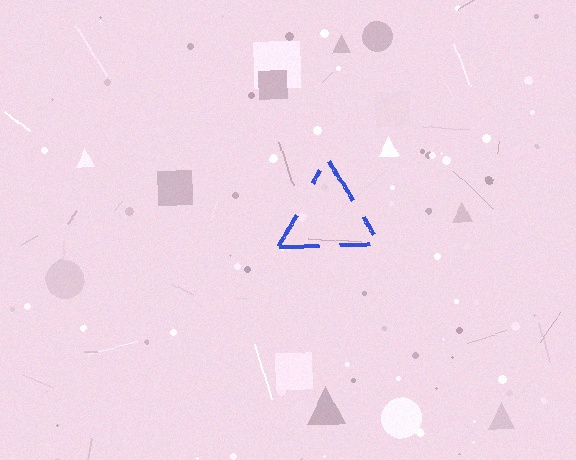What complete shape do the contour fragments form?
The contour fragments form a triangle.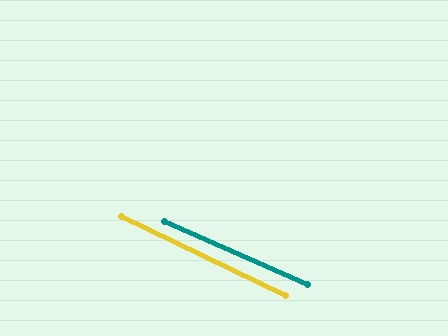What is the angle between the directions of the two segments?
Approximately 2 degrees.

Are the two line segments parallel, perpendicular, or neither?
Parallel — their directions differ by only 1.9°.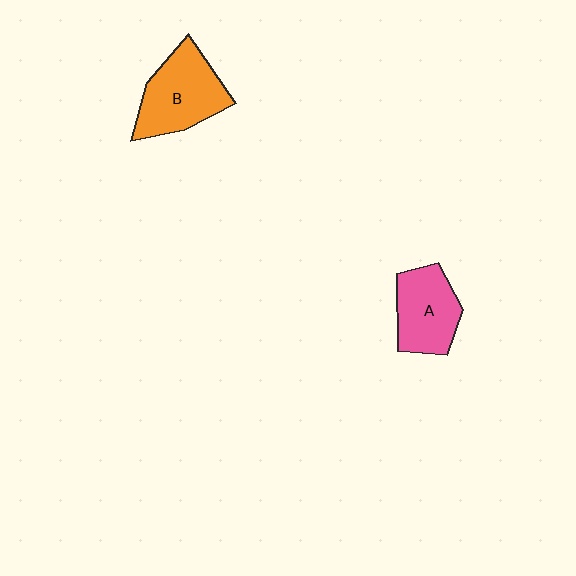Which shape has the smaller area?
Shape A (pink).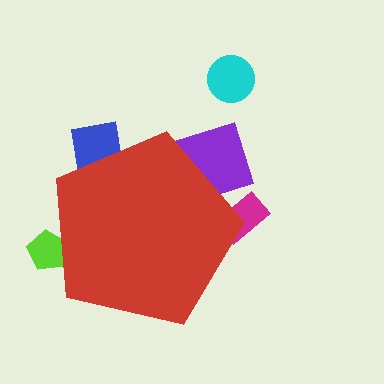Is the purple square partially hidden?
Yes, the purple square is partially hidden behind the red pentagon.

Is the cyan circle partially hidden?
No, the cyan circle is fully visible.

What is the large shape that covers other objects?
A red pentagon.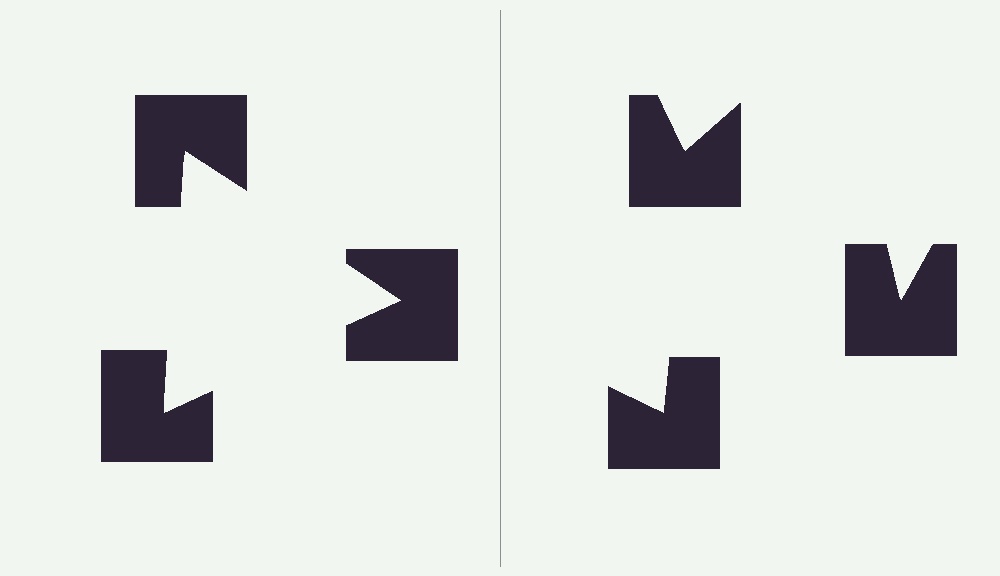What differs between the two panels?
The notched squares are positioned identically on both sides; only the wedge orientations differ. On the left they align to a triangle; on the right they are misaligned.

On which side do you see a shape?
An illusory triangle appears on the left side. On the right side the wedge cuts are rotated, so no coherent shape forms.